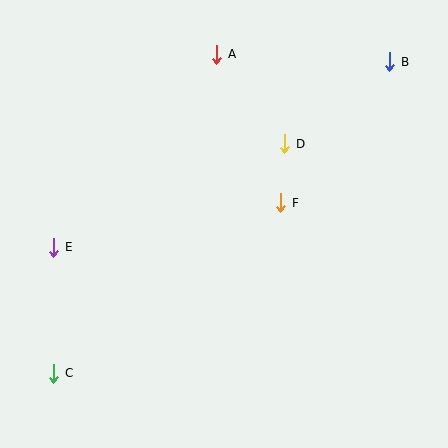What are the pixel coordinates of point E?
Point E is at (54, 247).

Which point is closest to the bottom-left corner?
Point C is closest to the bottom-left corner.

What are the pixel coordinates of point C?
Point C is at (54, 373).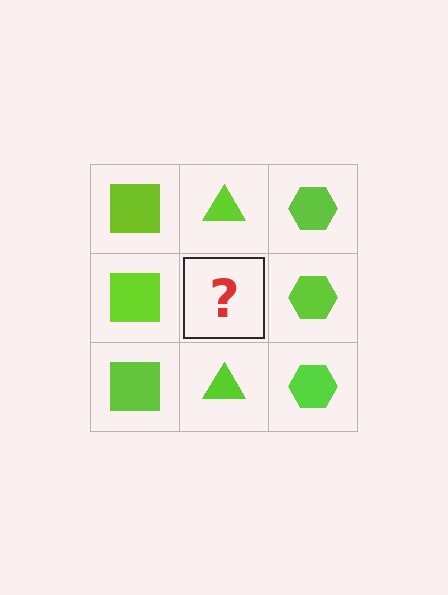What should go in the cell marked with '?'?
The missing cell should contain a lime triangle.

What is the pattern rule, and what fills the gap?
The rule is that each column has a consistent shape. The gap should be filled with a lime triangle.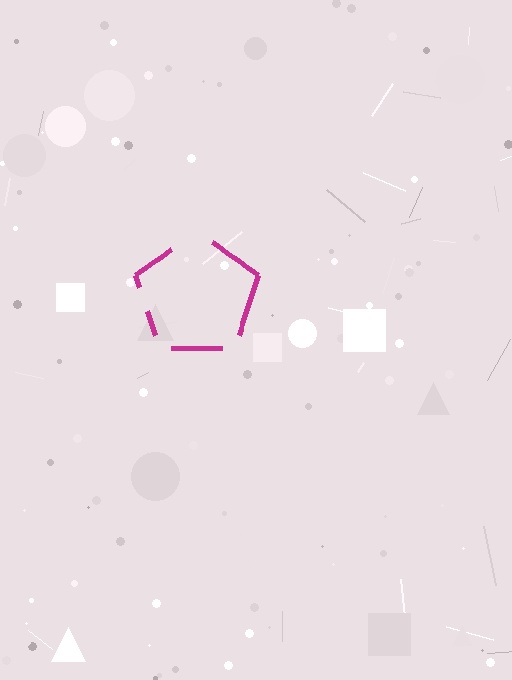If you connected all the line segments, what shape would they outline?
They would outline a pentagon.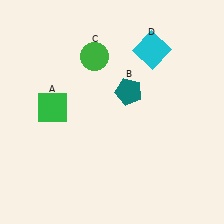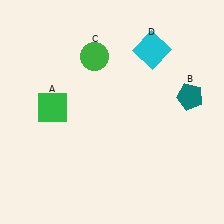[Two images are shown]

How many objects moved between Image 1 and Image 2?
1 object moved between the two images.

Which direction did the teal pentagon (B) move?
The teal pentagon (B) moved right.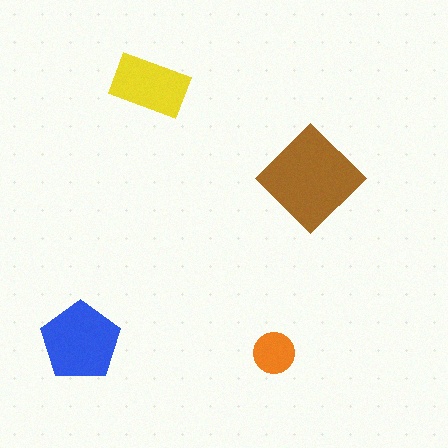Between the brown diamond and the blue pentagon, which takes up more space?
The brown diamond.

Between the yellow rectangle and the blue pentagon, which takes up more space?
The blue pentagon.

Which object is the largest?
The brown diamond.